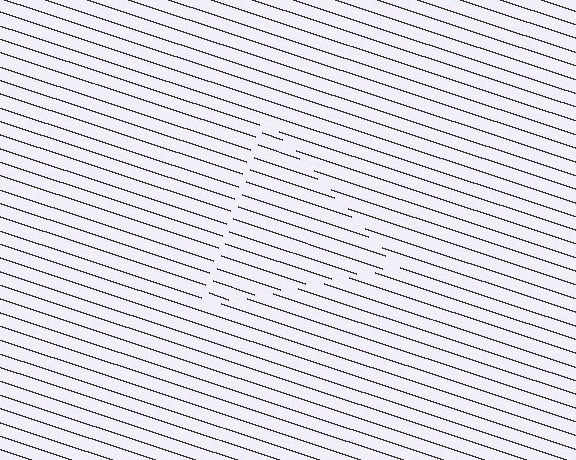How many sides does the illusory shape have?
3 sides — the line-ends trace a triangle.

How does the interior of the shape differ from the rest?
The interior of the shape contains the same grating, shifted by half a period — the contour is defined by the phase discontinuity where line-ends from the inner and outer gratings abut.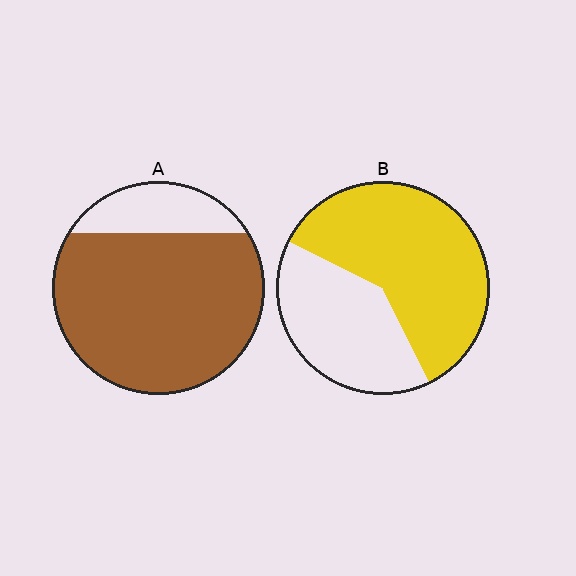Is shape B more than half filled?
Yes.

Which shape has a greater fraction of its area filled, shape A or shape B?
Shape A.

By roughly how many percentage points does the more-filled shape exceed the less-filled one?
By roughly 20 percentage points (A over B).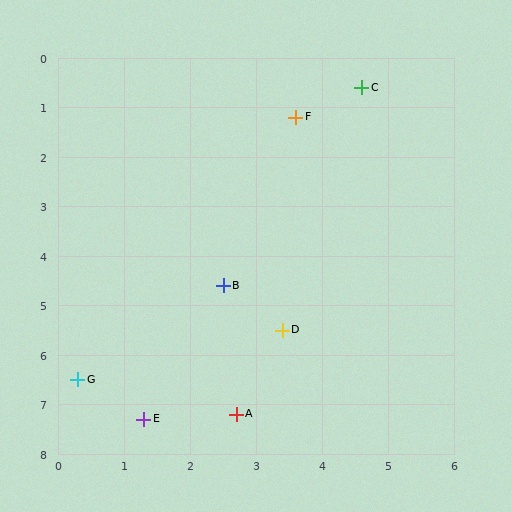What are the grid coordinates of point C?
Point C is at approximately (4.6, 0.6).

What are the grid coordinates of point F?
Point F is at approximately (3.6, 1.2).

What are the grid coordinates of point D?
Point D is at approximately (3.4, 5.5).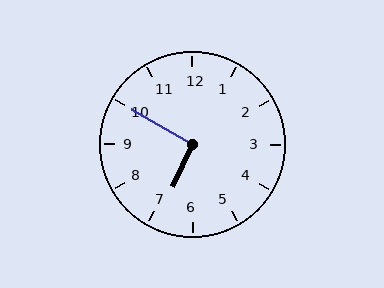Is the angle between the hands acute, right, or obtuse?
It is right.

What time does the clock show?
6:50.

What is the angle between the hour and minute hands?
Approximately 95 degrees.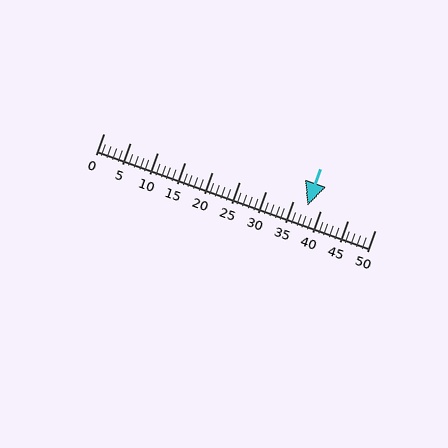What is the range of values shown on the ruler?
The ruler shows values from 0 to 50.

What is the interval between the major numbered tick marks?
The major tick marks are spaced 5 units apart.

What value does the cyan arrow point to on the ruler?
The cyan arrow points to approximately 38.